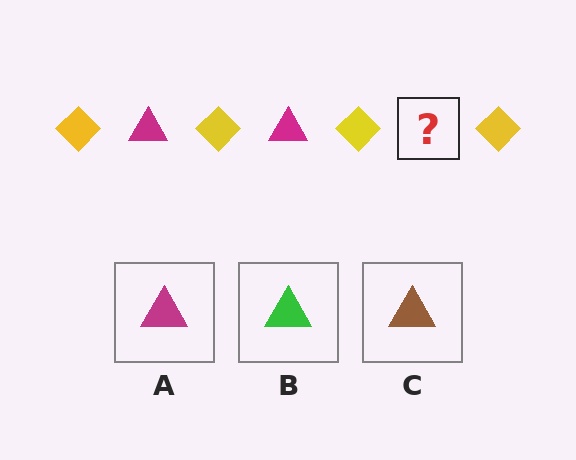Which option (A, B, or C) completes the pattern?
A.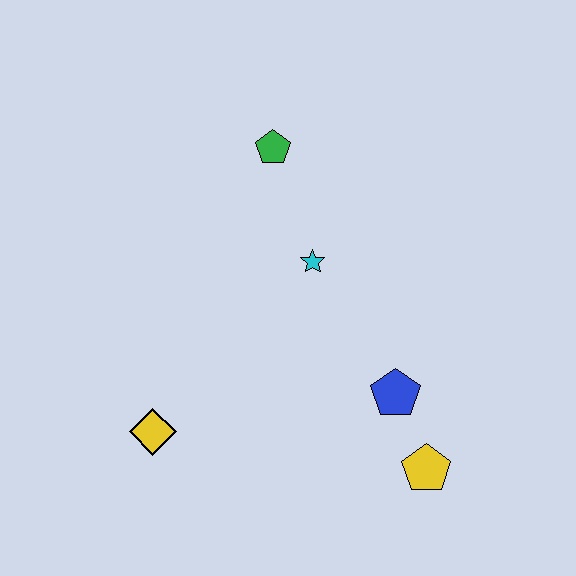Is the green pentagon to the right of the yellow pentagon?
No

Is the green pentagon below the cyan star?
No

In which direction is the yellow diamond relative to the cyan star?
The yellow diamond is below the cyan star.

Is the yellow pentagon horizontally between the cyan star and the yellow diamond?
No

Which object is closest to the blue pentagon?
The yellow pentagon is closest to the blue pentagon.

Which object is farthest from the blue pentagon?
The green pentagon is farthest from the blue pentagon.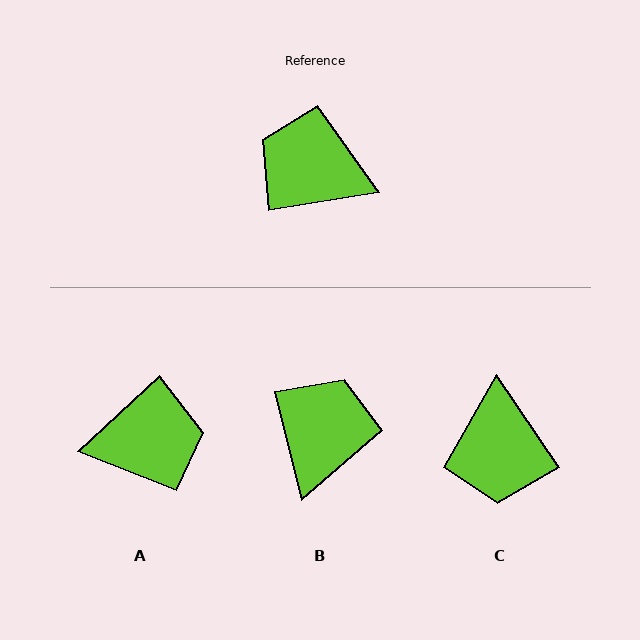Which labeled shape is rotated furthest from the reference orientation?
A, about 147 degrees away.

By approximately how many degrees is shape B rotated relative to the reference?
Approximately 85 degrees clockwise.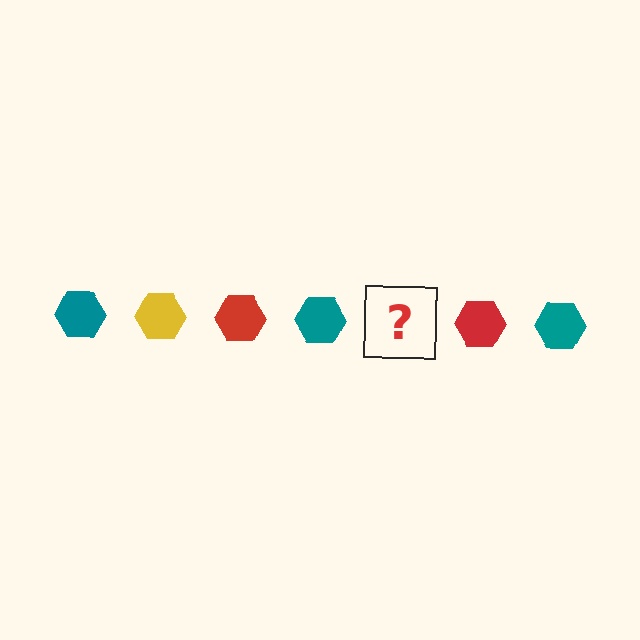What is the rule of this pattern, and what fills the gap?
The rule is that the pattern cycles through teal, yellow, red hexagons. The gap should be filled with a yellow hexagon.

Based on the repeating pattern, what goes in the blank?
The blank should be a yellow hexagon.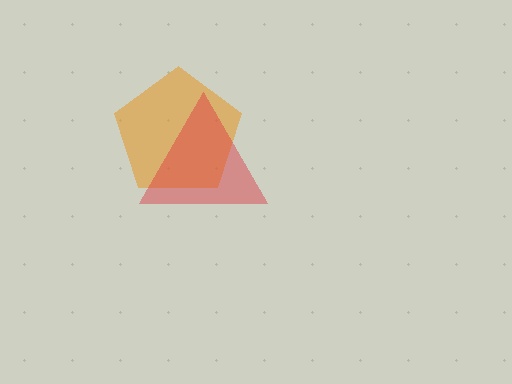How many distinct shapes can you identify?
There are 2 distinct shapes: an orange pentagon, a red triangle.